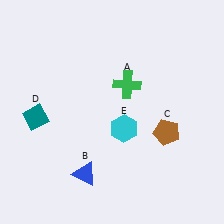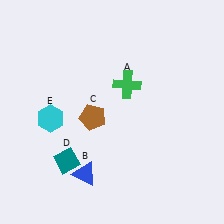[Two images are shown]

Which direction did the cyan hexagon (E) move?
The cyan hexagon (E) moved left.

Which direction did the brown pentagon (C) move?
The brown pentagon (C) moved left.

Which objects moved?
The objects that moved are: the brown pentagon (C), the teal diamond (D), the cyan hexagon (E).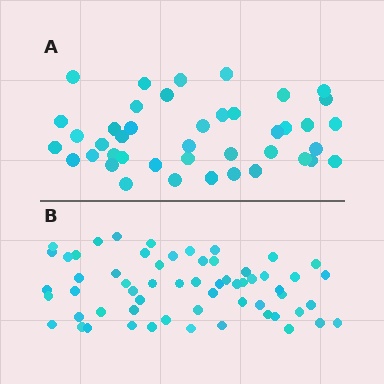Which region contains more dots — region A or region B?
Region B (the bottom region) has more dots.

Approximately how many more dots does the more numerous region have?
Region B has approximately 20 more dots than region A.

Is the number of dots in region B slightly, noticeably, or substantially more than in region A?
Region B has noticeably more, but not dramatically so. The ratio is roughly 1.4 to 1.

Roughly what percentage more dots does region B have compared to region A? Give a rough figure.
About 45% more.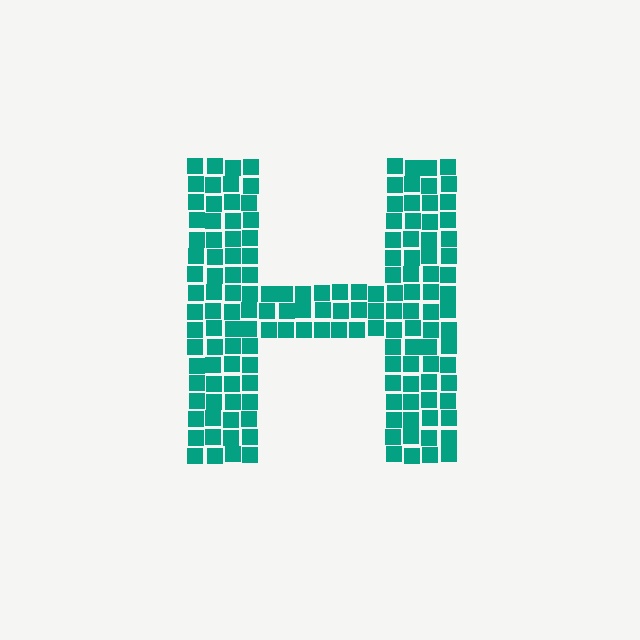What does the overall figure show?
The overall figure shows the letter H.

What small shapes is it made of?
It is made of small squares.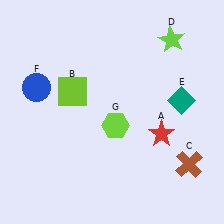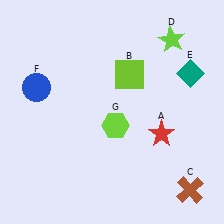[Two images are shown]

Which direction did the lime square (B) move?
The lime square (B) moved right.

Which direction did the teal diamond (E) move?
The teal diamond (E) moved up.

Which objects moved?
The objects that moved are: the lime square (B), the brown cross (C), the teal diamond (E).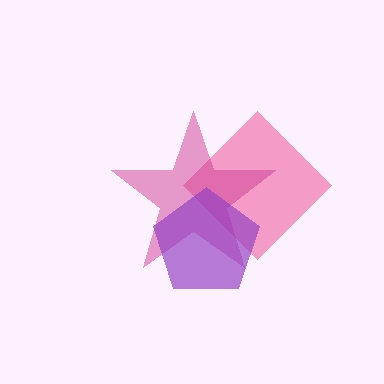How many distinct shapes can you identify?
There are 3 distinct shapes: a pink diamond, a magenta star, a purple pentagon.